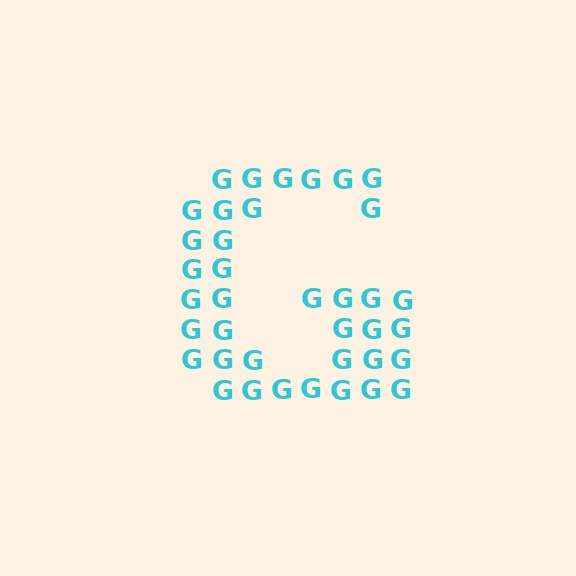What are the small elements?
The small elements are letter G's.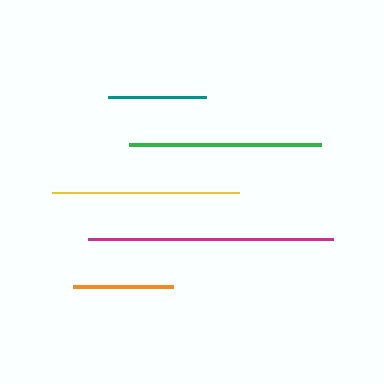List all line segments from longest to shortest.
From longest to shortest: magenta, green, yellow, orange, teal.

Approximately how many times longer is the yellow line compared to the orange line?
The yellow line is approximately 1.9 times the length of the orange line.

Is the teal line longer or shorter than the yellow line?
The yellow line is longer than the teal line.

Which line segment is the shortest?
The teal line is the shortest at approximately 98 pixels.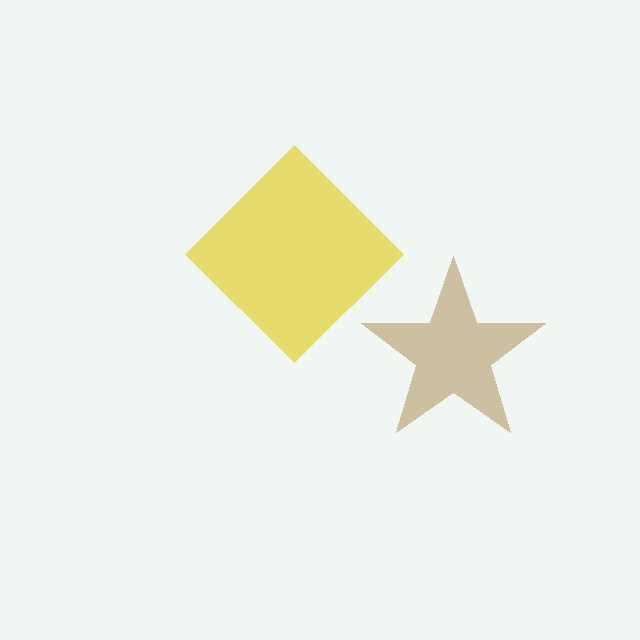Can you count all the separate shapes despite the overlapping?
Yes, there are 2 separate shapes.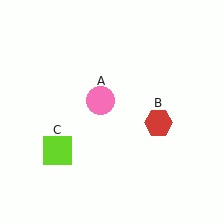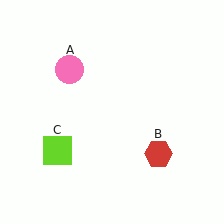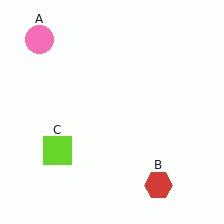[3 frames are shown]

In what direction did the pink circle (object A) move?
The pink circle (object A) moved up and to the left.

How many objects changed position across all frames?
2 objects changed position: pink circle (object A), red hexagon (object B).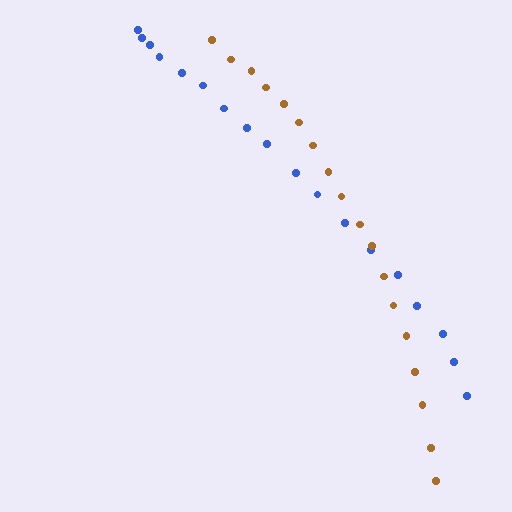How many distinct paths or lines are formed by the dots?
There are 2 distinct paths.